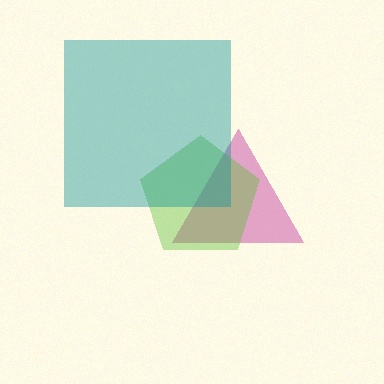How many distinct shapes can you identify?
There are 3 distinct shapes: a magenta triangle, a lime pentagon, a teal square.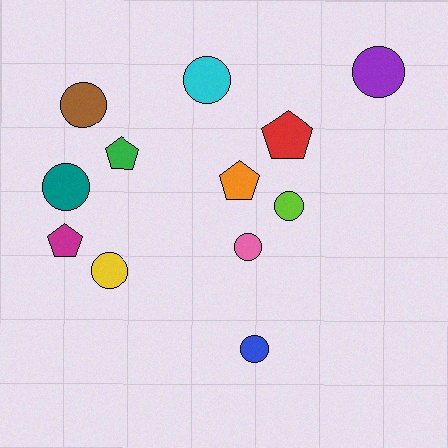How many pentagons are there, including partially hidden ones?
There are 4 pentagons.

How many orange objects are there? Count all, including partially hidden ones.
There is 1 orange object.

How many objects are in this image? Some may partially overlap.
There are 12 objects.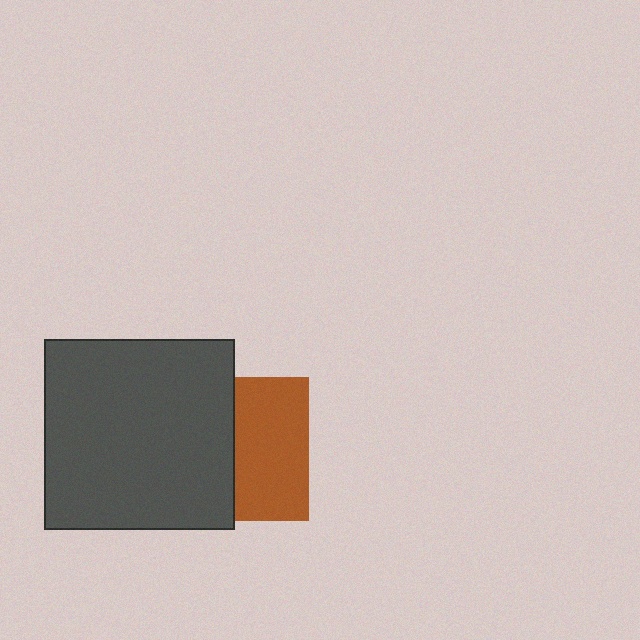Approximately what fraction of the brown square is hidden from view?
Roughly 49% of the brown square is hidden behind the dark gray square.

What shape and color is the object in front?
The object in front is a dark gray square.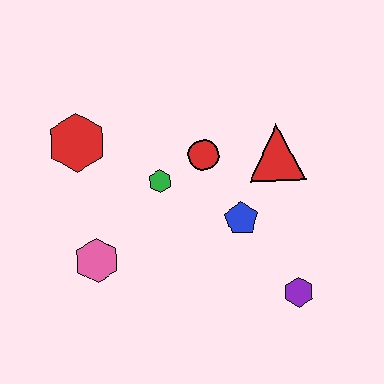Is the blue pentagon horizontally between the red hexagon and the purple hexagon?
Yes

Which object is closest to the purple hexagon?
The blue pentagon is closest to the purple hexagon.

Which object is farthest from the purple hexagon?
The red hexagon is farthest from the purple hexagon.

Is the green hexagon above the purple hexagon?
Yes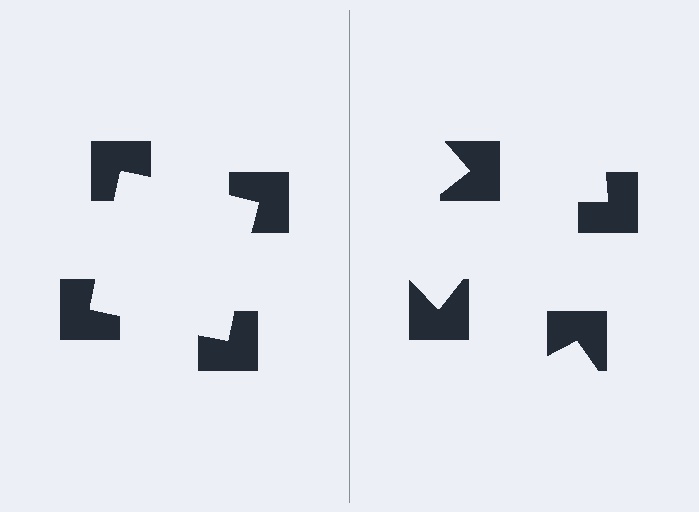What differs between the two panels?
The notched squares are positioned identically on both sides; only the wedge orientations differ. On the left they align to a square; on the right they are misaligned.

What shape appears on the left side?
An illusory square.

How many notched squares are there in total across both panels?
8 — 4 on each side.